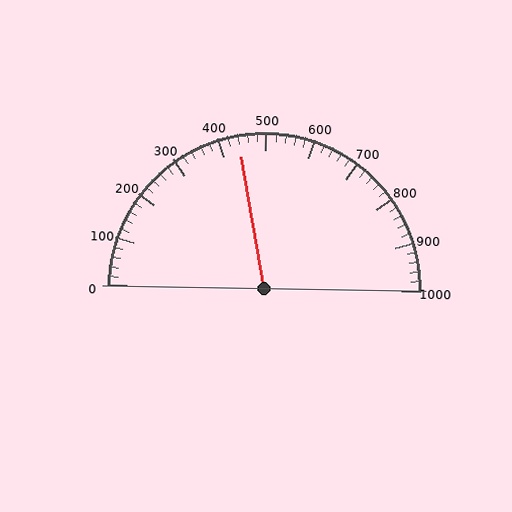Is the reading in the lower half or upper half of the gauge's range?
The reading is in the lower half of the range (0 to 1000).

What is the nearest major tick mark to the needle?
The nearest major tick mark is 400.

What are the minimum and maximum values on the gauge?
The gauge ranges from 0 to 1000.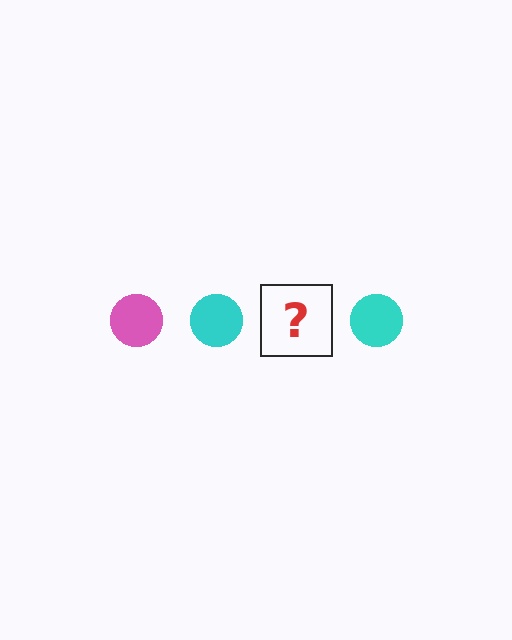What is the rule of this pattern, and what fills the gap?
The rule is that the pattern cycles through pink, cyan circles. The gap should be filled with a pink circle.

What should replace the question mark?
The question mark should be replaced with a pink circle.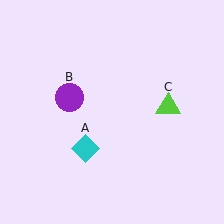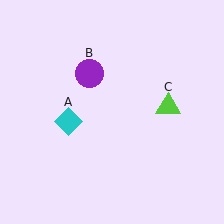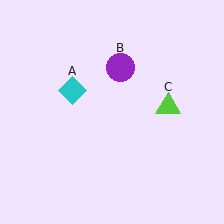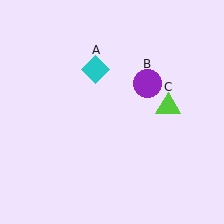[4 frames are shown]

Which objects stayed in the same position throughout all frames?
Lime triangle (object C) remained stationary.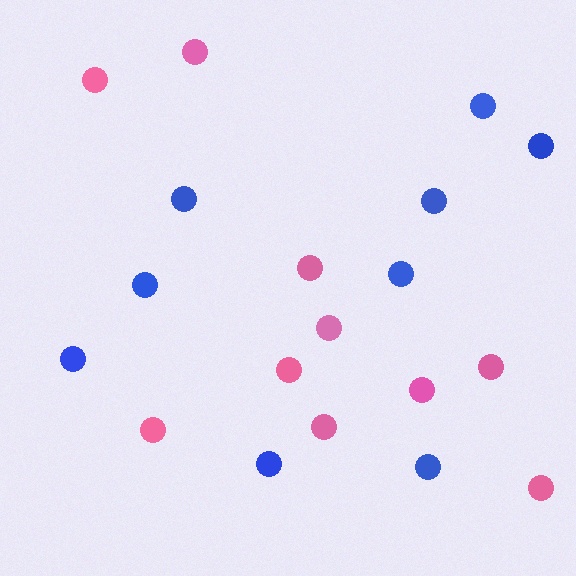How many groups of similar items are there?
There are 2 groups: one group of blue circles (9) and one group of pink circles (10).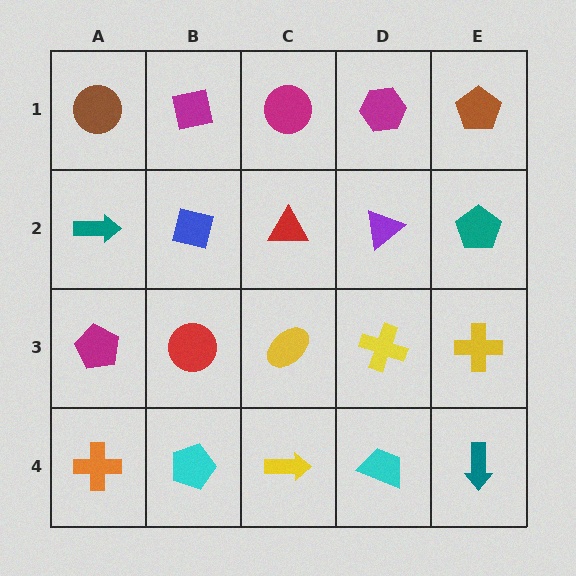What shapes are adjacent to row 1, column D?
A purple triangle (row 2, column D), a magenta circle (row 1, column C), a brown pentagon (row 1, column E).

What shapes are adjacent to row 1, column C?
A red triangle (row 2, column C), a magenta square (row 1, column B), a magenta hexagon (row 1, column D).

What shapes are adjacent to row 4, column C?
A yellow ellipse (row 3, column C), a cyan pentagon (row 4, column B), a cyan trapezoid (row 4, column D).